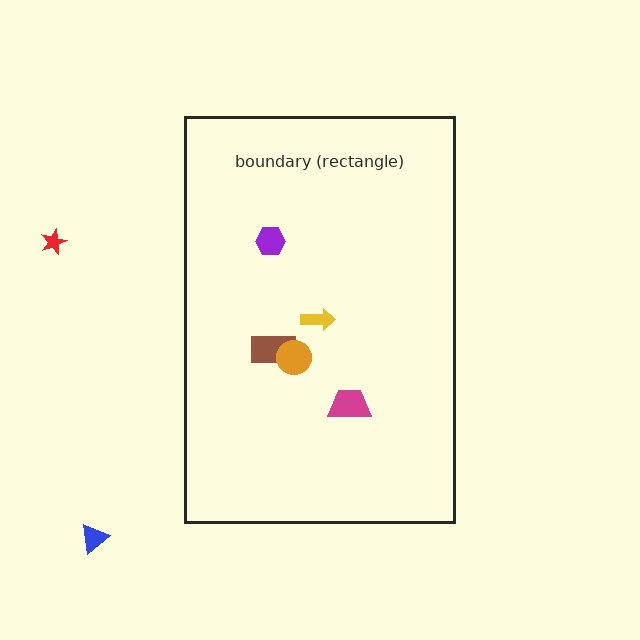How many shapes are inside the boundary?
5 inside, 2 outside.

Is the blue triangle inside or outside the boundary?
Outside.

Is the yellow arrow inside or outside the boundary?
Inside.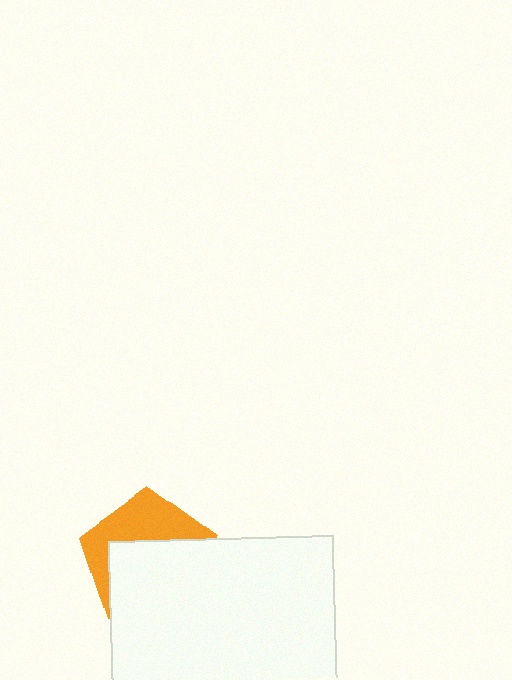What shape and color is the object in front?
The object in front is a white rectangle.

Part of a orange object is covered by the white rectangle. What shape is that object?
It is a pentagon.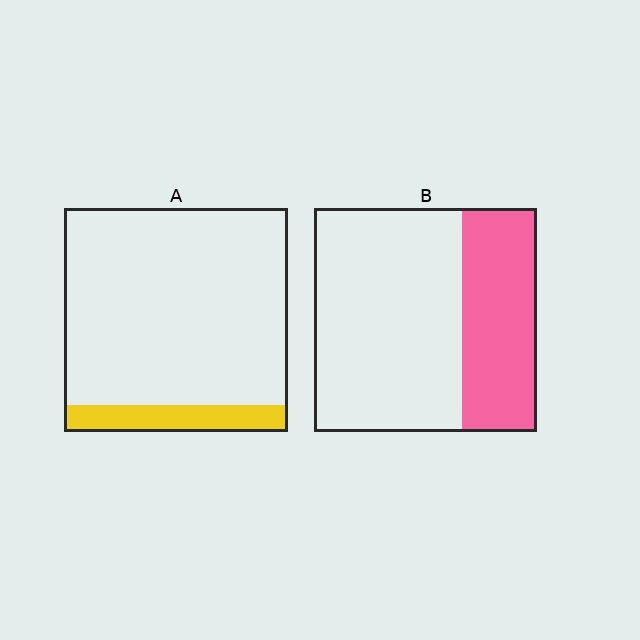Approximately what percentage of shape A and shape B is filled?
A is approximately 10% and B is approximately 35%.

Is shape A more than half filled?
No.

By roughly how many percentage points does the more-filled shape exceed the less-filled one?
By roughly 20 percentage points (B over A).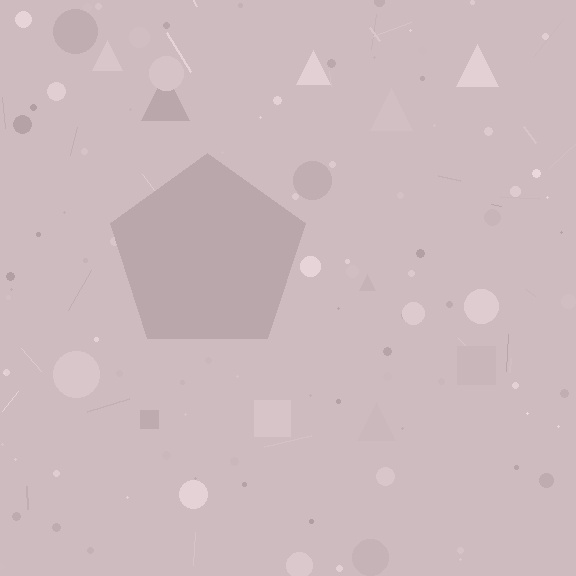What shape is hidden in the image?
A pentagon is hidden in the image.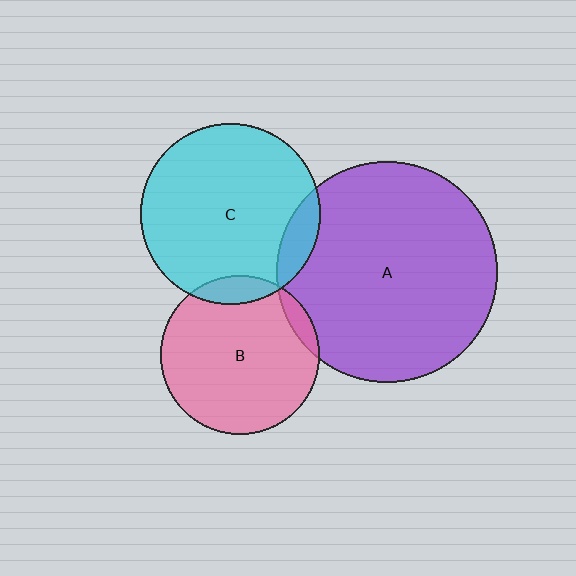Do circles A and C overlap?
Yes.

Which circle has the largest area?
Circle A (purple).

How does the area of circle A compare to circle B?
Approximately 1.9 times.